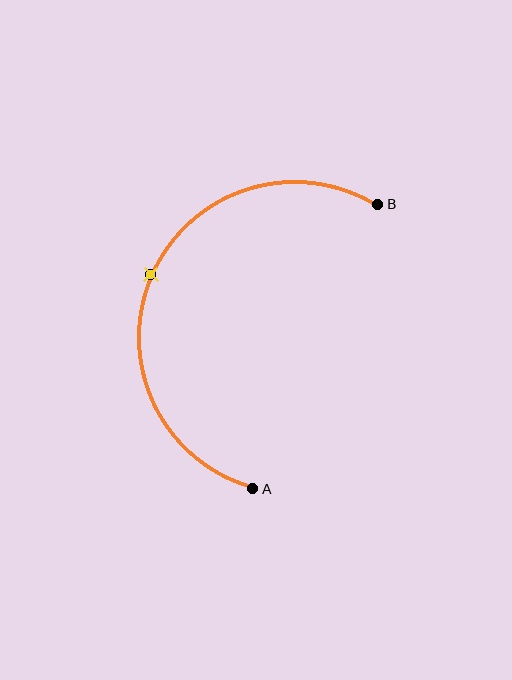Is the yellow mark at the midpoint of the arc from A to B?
Yes. The yellow mark lies on the arc at equal arc-length from both A and B — it is the arc midpoint.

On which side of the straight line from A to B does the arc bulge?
The arc bulges to the left of the straight line connecting A and B.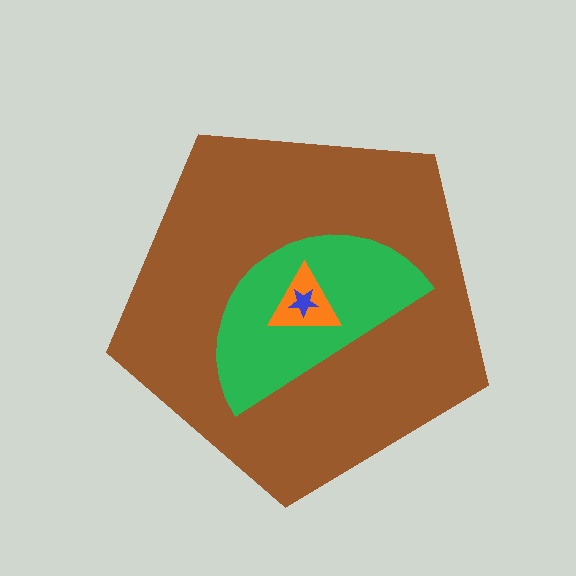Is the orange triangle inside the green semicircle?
Yes.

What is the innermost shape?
The blue star.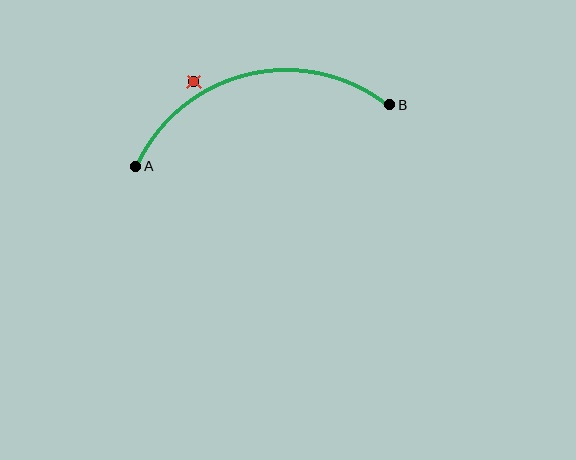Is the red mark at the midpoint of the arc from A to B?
No — the red mark does not lie on the arc at all. It sits slightly outside the curve.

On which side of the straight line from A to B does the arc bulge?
The arc bulges above the straight line connecting A and B.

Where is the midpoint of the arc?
The arc midpoint is the point on the curve farthest from the straight line joining A and B. It sits above that line.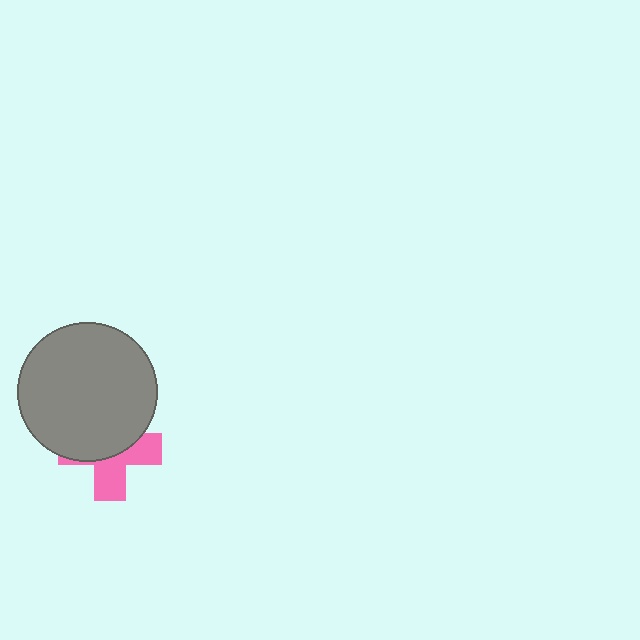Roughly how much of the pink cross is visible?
About half of it is visible (roughly 46%).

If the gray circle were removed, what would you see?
You would see the complete pink cross.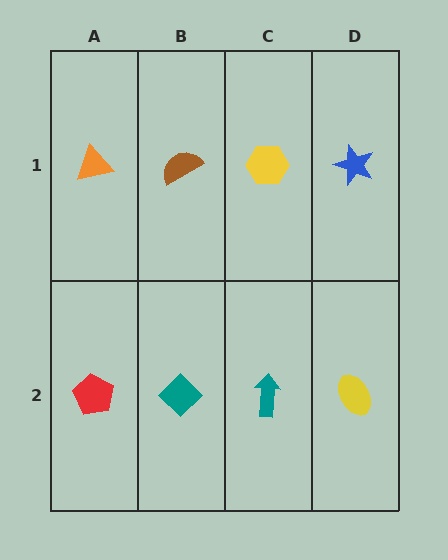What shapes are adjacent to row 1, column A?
A red pentagon (row 2, column A), a brown semicircle (row 1, column B).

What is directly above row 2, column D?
A blue star.